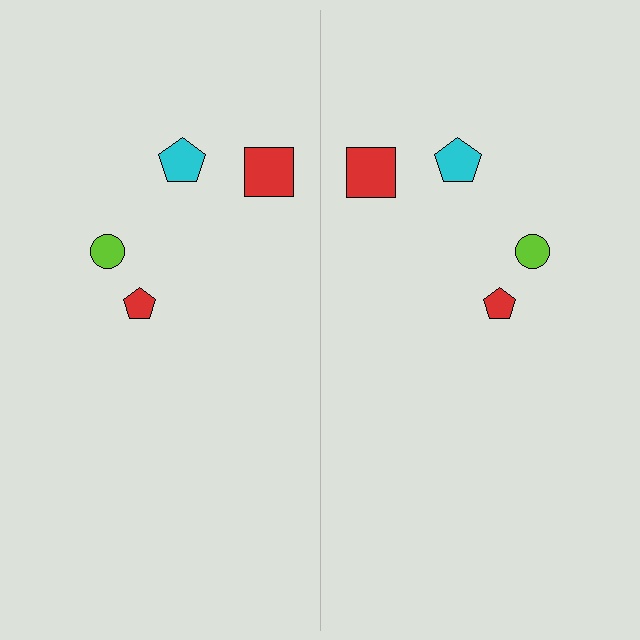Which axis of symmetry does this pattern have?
The pattern has a vertical axis of symmetry running through the center of the image.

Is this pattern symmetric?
Yes, this pattern has bilateral (reflection) symmetry.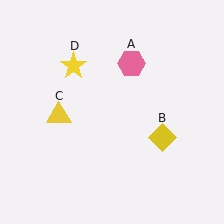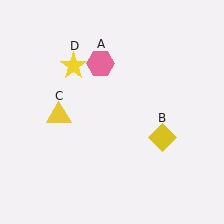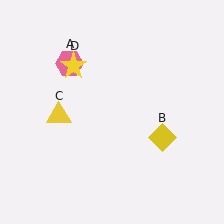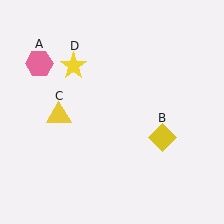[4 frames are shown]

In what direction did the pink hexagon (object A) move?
The pink hexagon (object A) moved left.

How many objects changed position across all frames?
1 object changed position: pink hexagon (object A).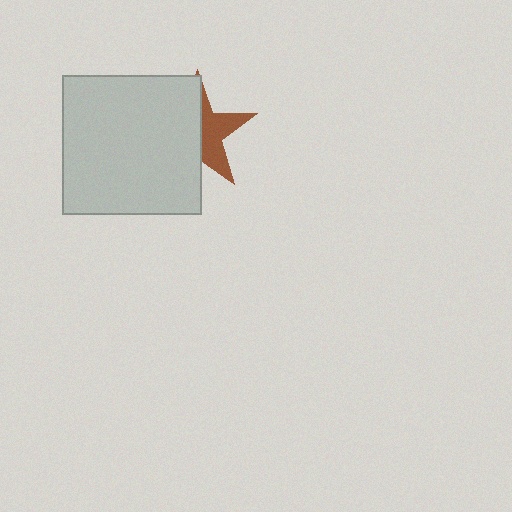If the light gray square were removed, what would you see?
You would see the complete brown star.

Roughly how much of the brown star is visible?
A small part of it is visible (roughly 43%).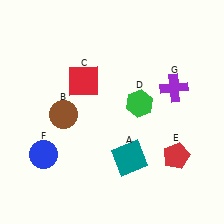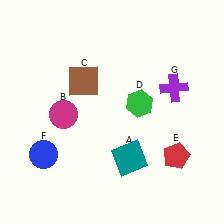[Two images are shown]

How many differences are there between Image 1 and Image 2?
There are 2 differences between the two images.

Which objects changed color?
B changed from brown to magenta. C changed from red to brown.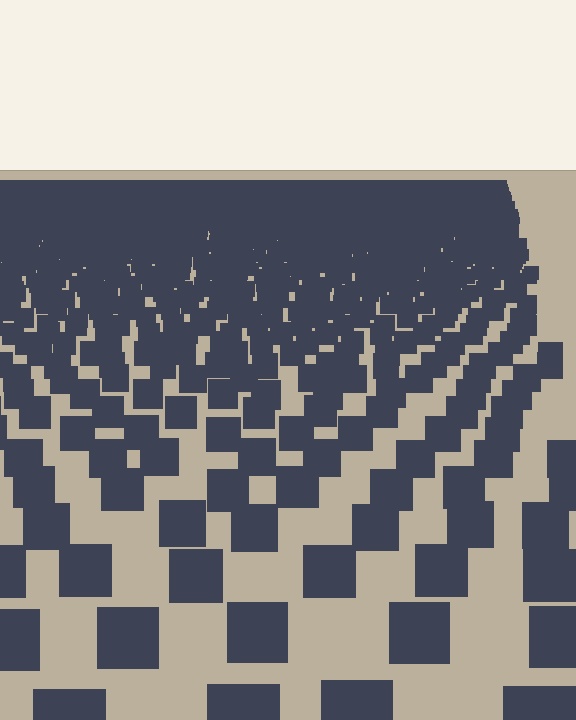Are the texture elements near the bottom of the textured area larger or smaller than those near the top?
Larger. Near the bottom, elements are closer to the viewer and appear at a bigger on-screen size.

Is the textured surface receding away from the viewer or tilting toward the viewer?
The surface is receding away from the viewer. Texture elements get smaller and denser toward the top.